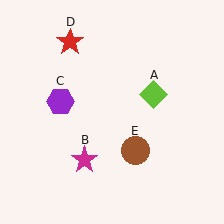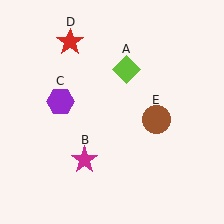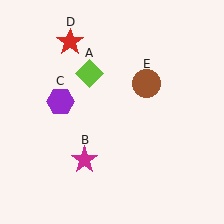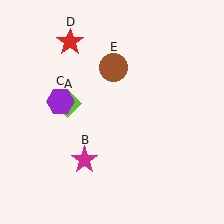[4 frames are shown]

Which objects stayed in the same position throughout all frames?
Magenta star (object B) and purple hexagon (object C) and red star (object D) remained stationary.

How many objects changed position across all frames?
2 objects changed position: lime diamond (object A), brown circle (object E).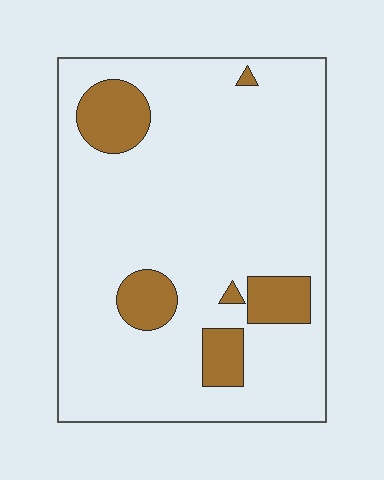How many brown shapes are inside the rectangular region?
6.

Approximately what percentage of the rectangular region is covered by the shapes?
Approximately 15%.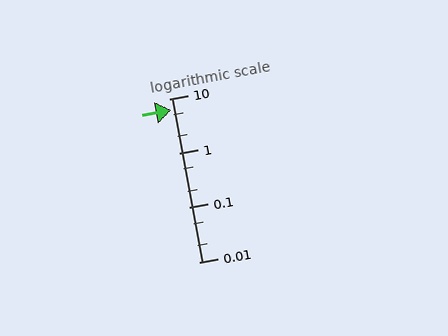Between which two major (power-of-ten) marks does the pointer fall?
The pointer is between 1 and 10.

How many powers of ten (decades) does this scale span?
The scale spans 3 decades, from 0.01 to 10.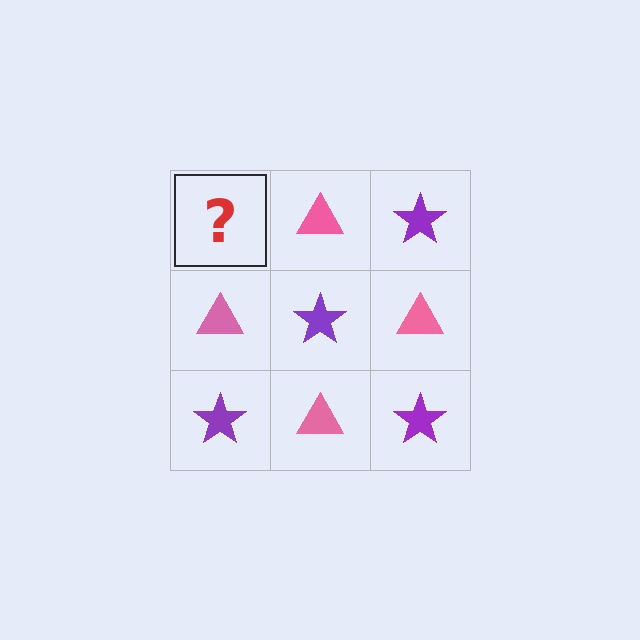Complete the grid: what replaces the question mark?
The question mark should be replaced with a purple star.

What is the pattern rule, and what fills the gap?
The rule is that it alternates purple star and pink triangle in a checkerboard pattern. The gap should be filled with a purple star.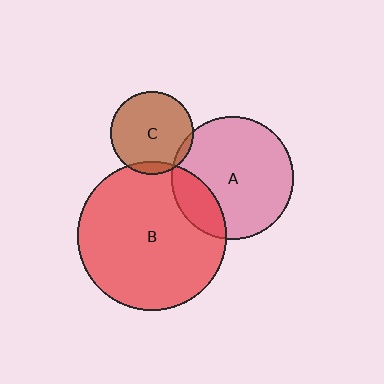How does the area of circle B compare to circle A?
Approximately 1.5 times.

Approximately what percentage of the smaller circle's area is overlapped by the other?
Approximately 10%.